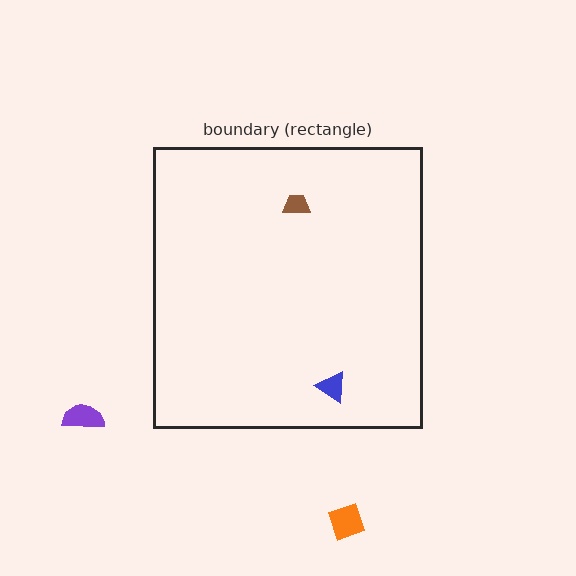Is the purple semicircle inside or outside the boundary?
Outside.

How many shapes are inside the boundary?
2 inside, 2 outside.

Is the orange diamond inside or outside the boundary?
Outside.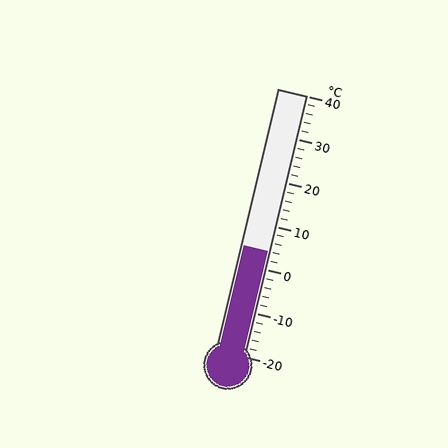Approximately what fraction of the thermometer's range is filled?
The thermometer is filled to approximately 40% of its range.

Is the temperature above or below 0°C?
The temperature is above 0°C.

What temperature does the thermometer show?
The thermometer shows approximately 4°C.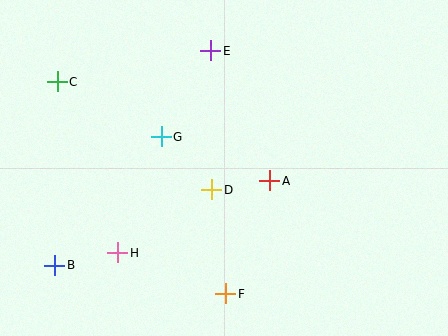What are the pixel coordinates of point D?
Point D is at (212, 190).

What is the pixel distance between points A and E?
The distance between A and E is 143 pixels.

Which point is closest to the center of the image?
Point D at (212, 190) is closest to the center.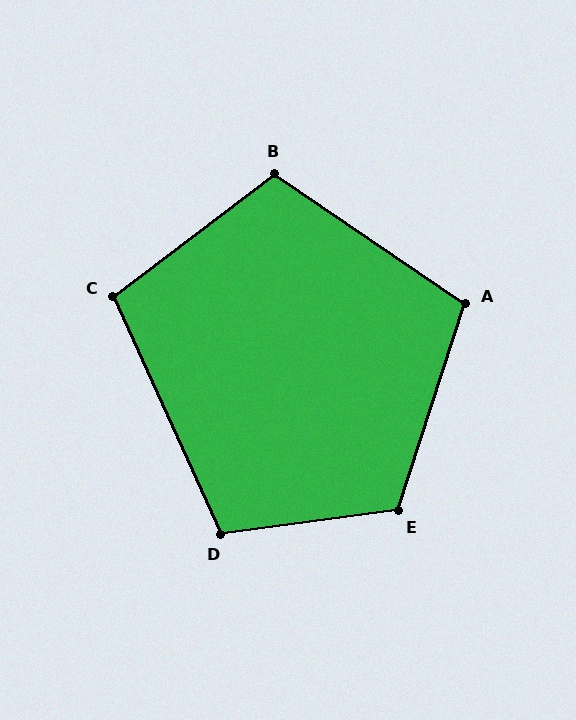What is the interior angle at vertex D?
Approximately 107 degrees (obtuse).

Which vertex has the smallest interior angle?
C, at approximately 103 degrees.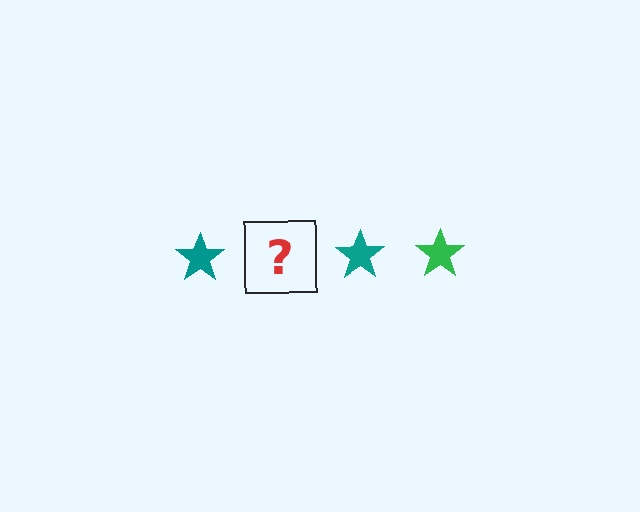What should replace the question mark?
The question mark should be replaced with a green star.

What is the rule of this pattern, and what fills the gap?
The rule is that the pattern cycles through teal, green stars. The gap should be filled with a green star.